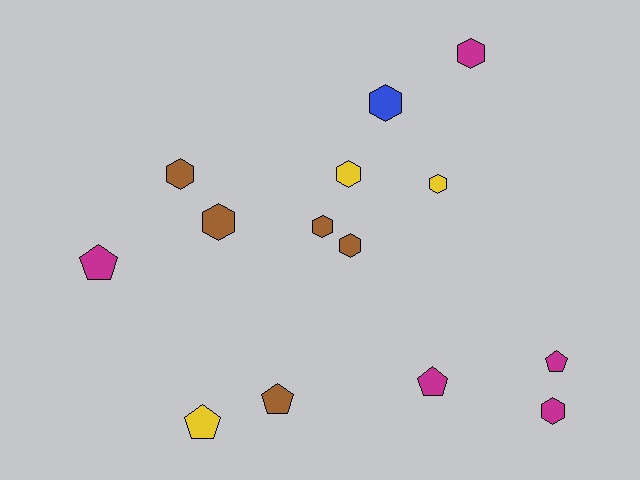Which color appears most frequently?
Magenta, with 5 objects.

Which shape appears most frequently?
Hexagon, with 9 objects.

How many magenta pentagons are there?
There are 3 magenta pentagons.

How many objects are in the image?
There are 14 objects.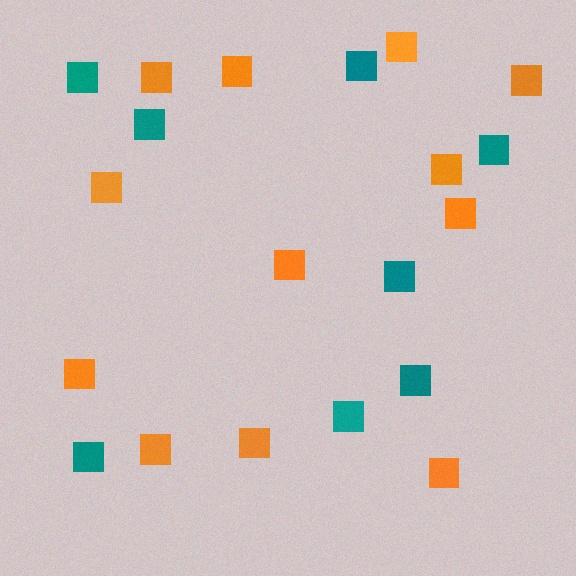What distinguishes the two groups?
There are 2 groups: one group of teal squares (8) and one group of orange squares (12).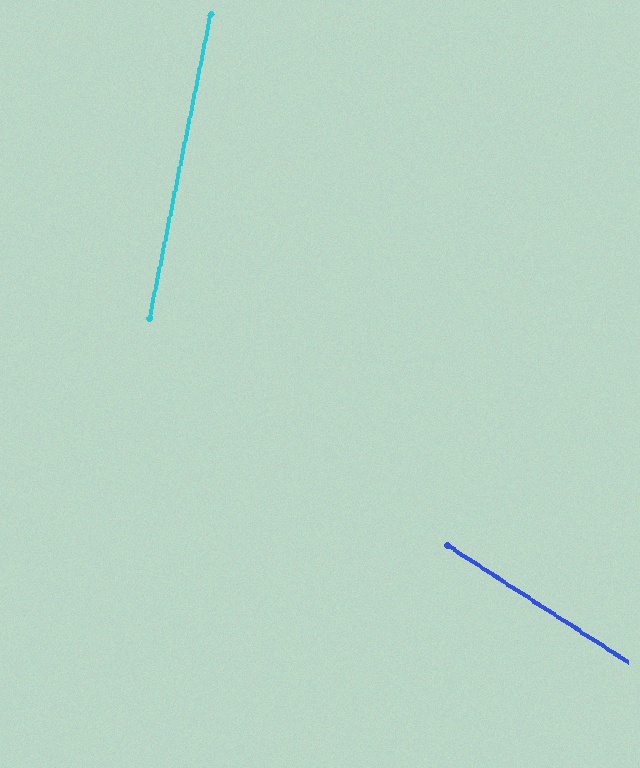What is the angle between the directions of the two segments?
Approximately 68 degrees.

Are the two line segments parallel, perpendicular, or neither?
Neither parallel nor perpendicular — they differ by about 68°.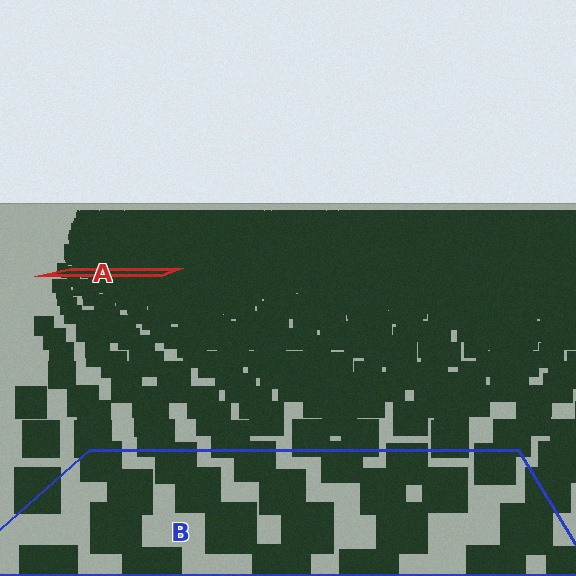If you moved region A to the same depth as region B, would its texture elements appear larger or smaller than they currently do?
They would appear larger. At a closer depth, the same texture elements are projected at a bigger on-screen size.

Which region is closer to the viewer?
Region B is closer. The texture elements there are larger and more spread out.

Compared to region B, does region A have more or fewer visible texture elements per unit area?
Region A has more texture elements per unit area — they are packed more densely because it is farther away.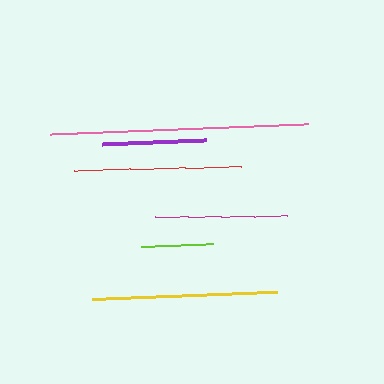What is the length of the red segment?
The red segment is approximately 168 pixels long.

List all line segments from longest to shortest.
From longest to shortest: pink, yellow, red, magenta, purple, lime.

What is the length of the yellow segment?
The yellow segment is approximately 184 pixels long.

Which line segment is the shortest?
The lime line is the shortest at approximately 72 pixels.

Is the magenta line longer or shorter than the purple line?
The magenta line is longer than the purple line.